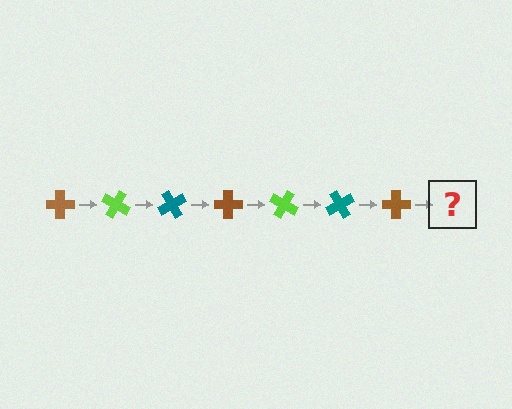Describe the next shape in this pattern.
It should be a lime cross, rotated 210 degrees from the start.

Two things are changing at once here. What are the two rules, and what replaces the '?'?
The two rules are that it rotates 30 degrees each step and the color cycles through brown, lime, and teal. The '?' should be a lime cross, rotated 210 degrees from the start.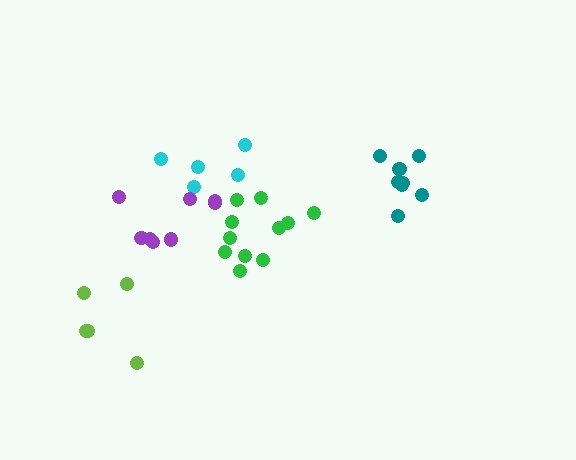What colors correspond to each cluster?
The clusters are colored: lime, teal, cyan, green, purple.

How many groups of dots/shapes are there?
There are 5 groups.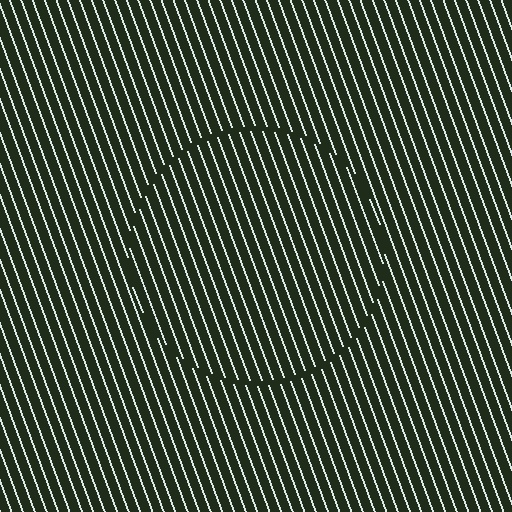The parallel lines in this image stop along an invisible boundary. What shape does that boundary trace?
An illusory circle. The interior of the shape contains the same grating, shifted by half a period — the contour is defined by the phase discontinuity where line-ends from the inner and outer gratings abut.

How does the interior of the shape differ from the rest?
The interior of the shape contains the same grating, shifted by half a period — the contour is defined by the phase discontinuity where line-ends from the inner and outer gratings abut.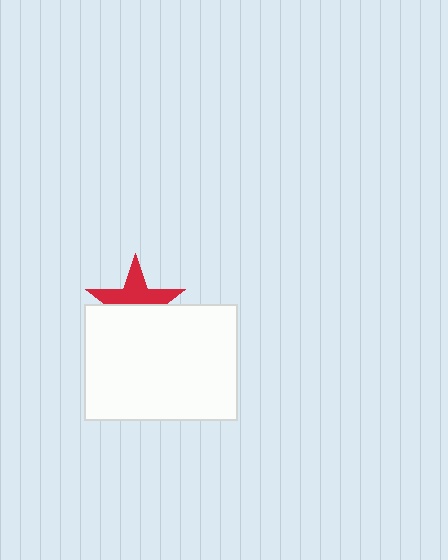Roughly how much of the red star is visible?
About half of it is visible (roughly 48%).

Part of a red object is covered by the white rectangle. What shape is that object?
It is a star.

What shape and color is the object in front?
The object in front is a white rectangle.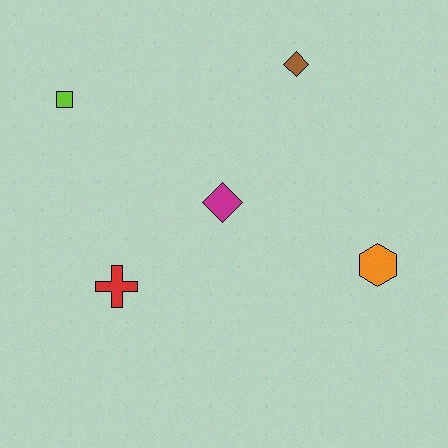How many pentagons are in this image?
There are no pentagons.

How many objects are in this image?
There are 5 objects.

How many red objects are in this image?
There is 1 red object.